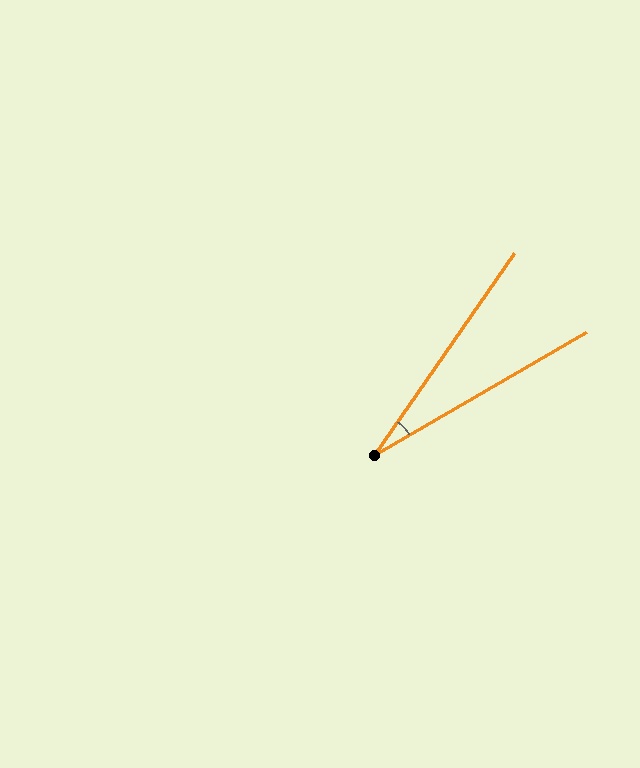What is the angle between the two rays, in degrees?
Approximately 25 degrees.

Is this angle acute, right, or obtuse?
It is acute.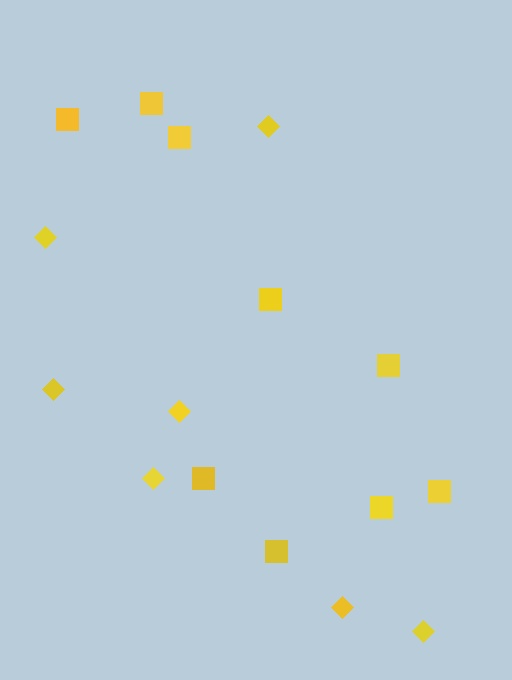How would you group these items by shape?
There are 2 groups: one group of squares (9) and one group of diamonds (7).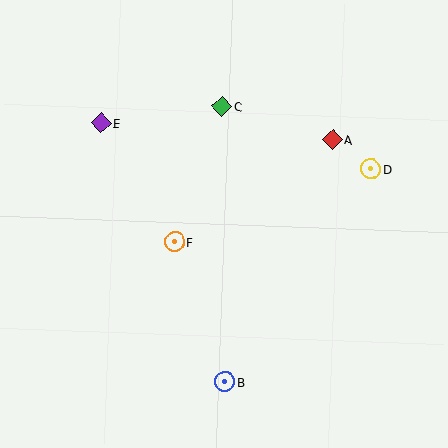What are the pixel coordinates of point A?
Point A is at (332, 140).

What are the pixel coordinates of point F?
Point F is at (174, 242).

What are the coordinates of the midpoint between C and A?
The midpoint between C and A is at (277, 123).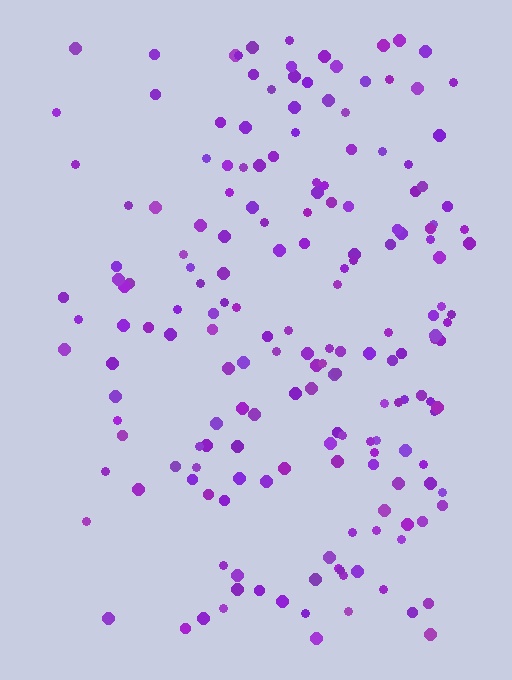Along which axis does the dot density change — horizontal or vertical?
Horizontal.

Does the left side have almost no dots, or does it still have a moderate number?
Still a moderate number, just noticeably fewer than the right.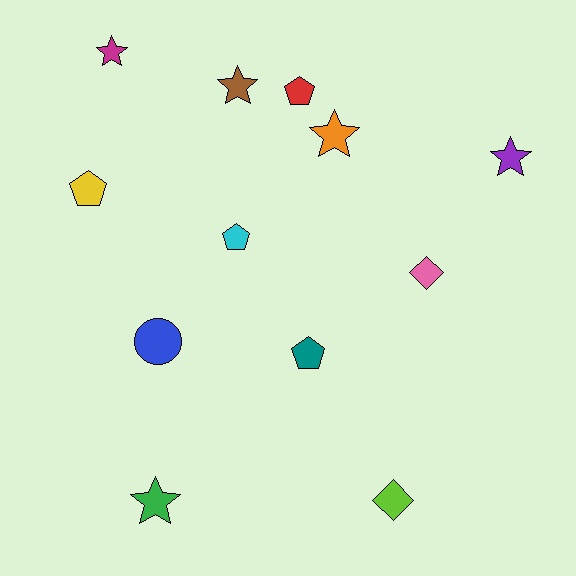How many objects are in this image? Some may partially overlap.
There are 12 objects.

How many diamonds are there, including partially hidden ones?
There are 2 diamonds.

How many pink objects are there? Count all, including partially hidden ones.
There is 1 pink object.